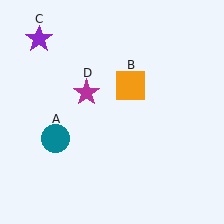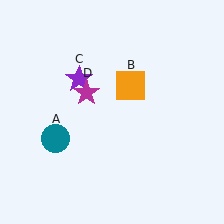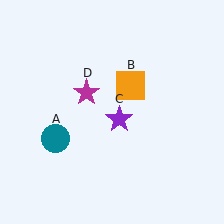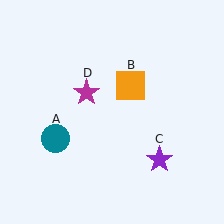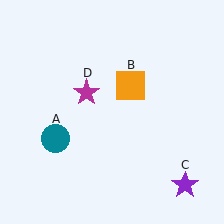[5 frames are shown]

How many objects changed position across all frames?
1 object changed position: purple star (object C).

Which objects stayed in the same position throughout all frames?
Teal circle (object A) and orange square (object B) and magenta star (object D) remained stationary.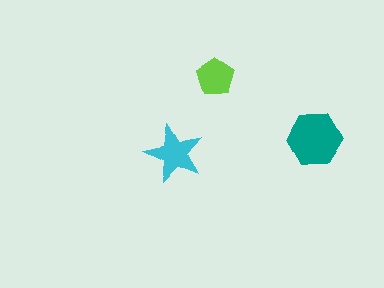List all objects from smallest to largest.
The lime pentagon, the cyan star, the teal hexagon.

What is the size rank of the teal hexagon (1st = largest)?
1st.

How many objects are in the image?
There are 3 objects in the image.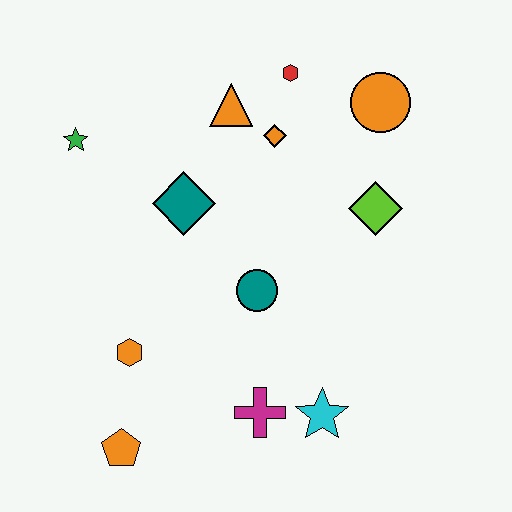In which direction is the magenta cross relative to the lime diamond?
The magenta cross is below the lime diamond.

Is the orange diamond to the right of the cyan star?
No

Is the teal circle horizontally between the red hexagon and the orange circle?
No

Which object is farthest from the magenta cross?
The red hexagon is farthest from the magenta cross.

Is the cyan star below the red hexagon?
Yes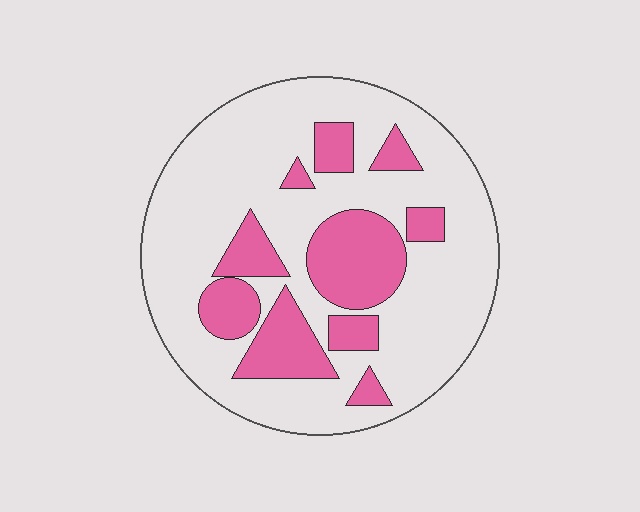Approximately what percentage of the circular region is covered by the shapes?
Approximately 25%.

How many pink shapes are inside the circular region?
10.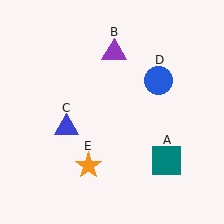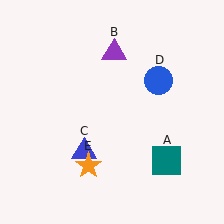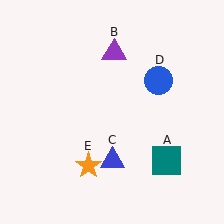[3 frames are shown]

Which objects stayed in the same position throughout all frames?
Teal square (object A) and purple triangle (object B) and blue circle (object D) and orange star (object E) remained stationary.